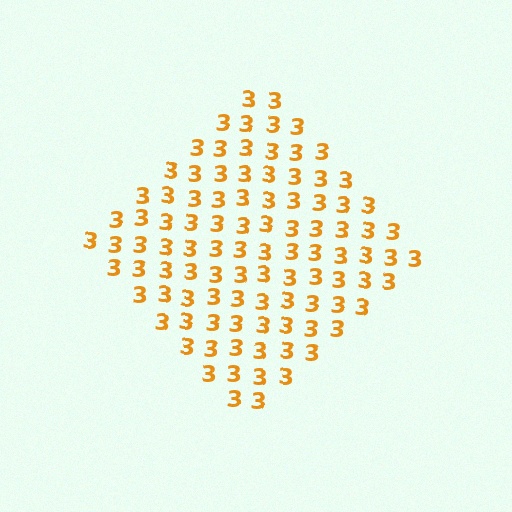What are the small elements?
The small elements are digit 3's.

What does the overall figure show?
The overall figure shows a diamond.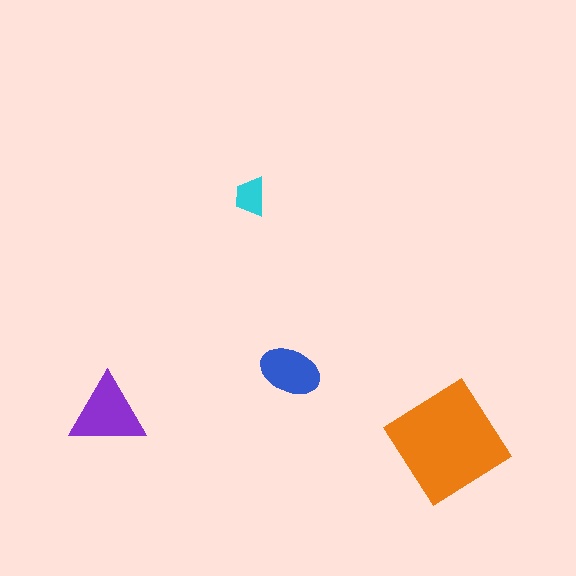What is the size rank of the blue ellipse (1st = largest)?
3rd.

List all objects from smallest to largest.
The cyan trapezoid, the blue ellipse, the purple triangle, the orange diamond.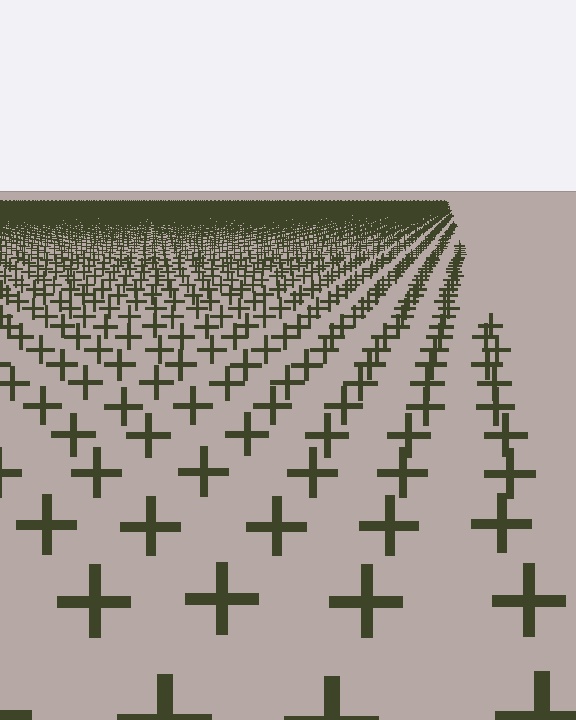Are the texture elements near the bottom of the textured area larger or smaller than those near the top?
Larger. Near the bottom, elements are closer to the viewer and appear at a bigger on-screen size.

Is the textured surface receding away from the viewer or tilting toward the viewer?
The surface is receding away from the viewer. Texture elements get smaller and denser toward the top.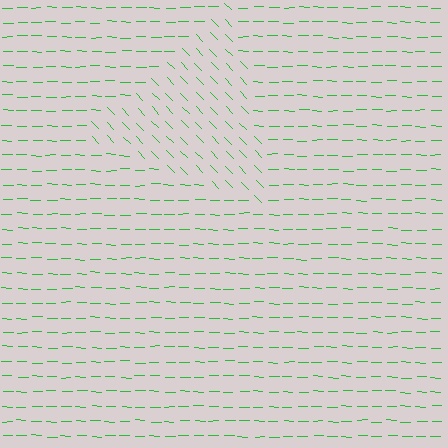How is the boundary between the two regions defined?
The boundary is defined purely by a change in line orientation (approximately 45 degrees difference). All lines are the same color and thickness.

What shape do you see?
I see a triangle.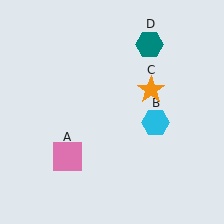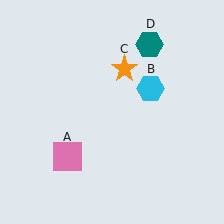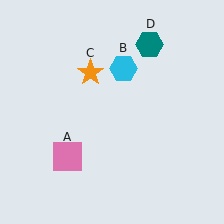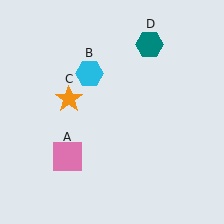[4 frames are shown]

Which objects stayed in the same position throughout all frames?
Pink square (object A) and teal hexagon (object D) remained stationary.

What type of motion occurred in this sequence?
The cyan hexagon (object B), orange star (object C) rotated counterclockwise around the center of the scene.